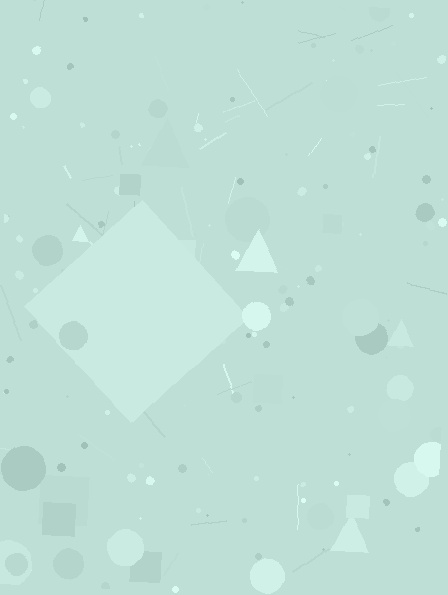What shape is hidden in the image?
A diamond is hidden in the image.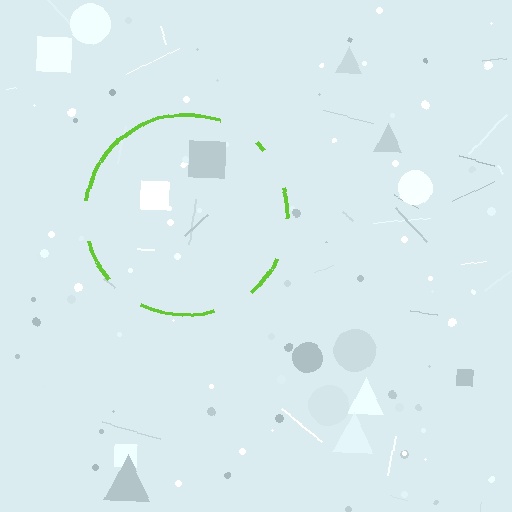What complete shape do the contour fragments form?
The contour fragments form a circle.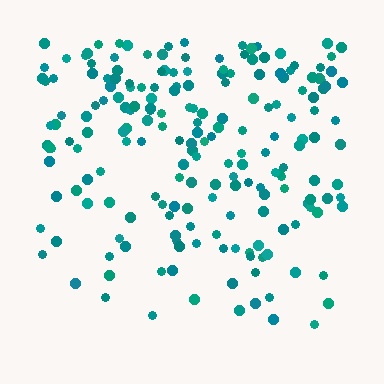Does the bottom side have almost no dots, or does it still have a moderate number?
Still a moderate number, just noticeably fewer than the top.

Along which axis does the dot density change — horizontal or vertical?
Vertical.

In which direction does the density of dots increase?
From bottom to top, with the top side densest.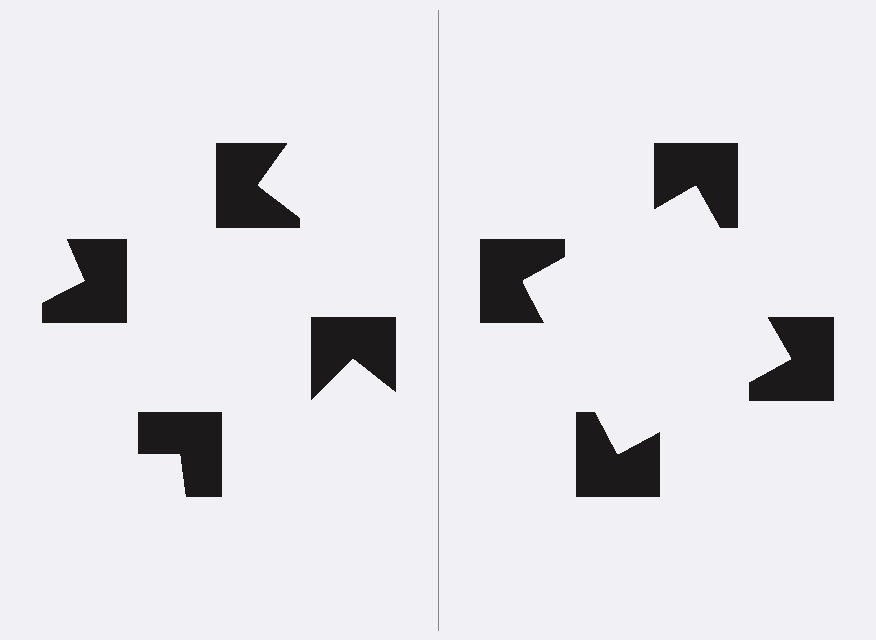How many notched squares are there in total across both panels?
8 — 4 on each side.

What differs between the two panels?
The notched squares are positioned identically on both sides; only the wedge orientations differ. On the right they align to a square; on the left they are misaligned.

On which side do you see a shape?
An illusory square appears on the right side. On the left side the wedge cuts are rotated, so no coherent shape forms.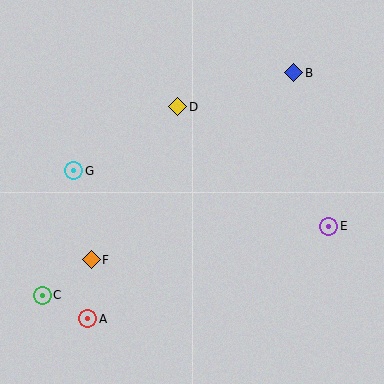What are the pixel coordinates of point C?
Point C is at (42, 295).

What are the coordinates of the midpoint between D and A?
The midpoint between D and A is at (133, 213).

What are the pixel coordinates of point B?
Point B is at (294, 73).